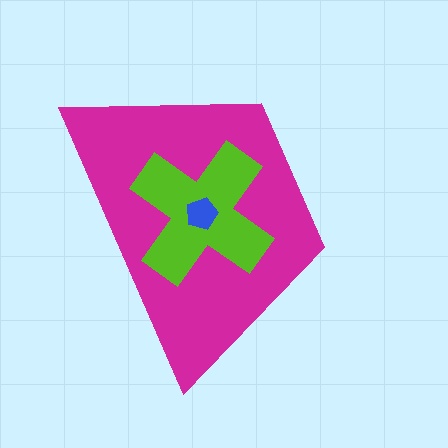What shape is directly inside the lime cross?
The blue pentagon.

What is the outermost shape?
The magenta trapezoid.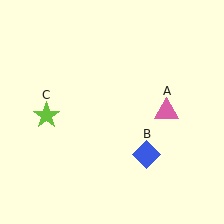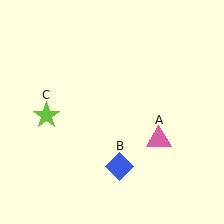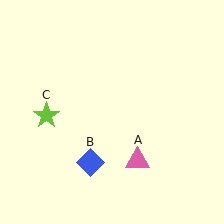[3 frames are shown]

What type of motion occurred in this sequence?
The pink triangle (object A), blue diamond (object B) rotated clockwise around the center of the scene.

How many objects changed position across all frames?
2 objects changed position: pink triangle (object A), blue diamond (object B).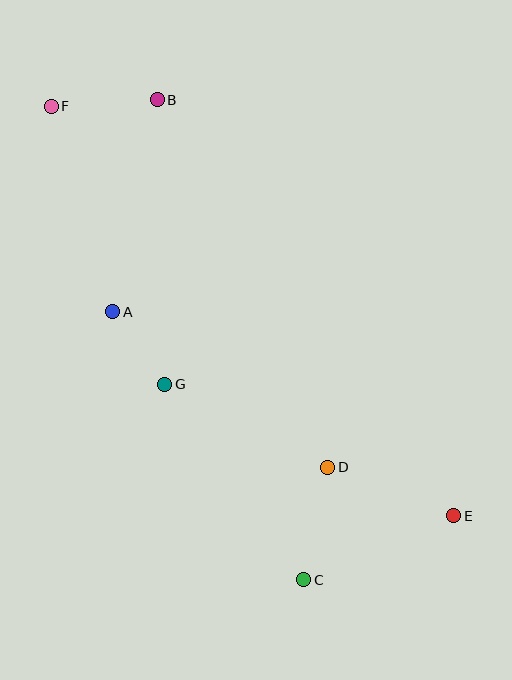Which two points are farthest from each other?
Points E and F are farthest from each other.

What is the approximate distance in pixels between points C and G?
The distance between C and G is approximately 240 pixels.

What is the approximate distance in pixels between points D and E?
The distance between D and E is approximately 135 pixels.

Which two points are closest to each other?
Points A and G are closest to each other.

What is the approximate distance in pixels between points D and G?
The distance between D and G is approximately 183 pixels.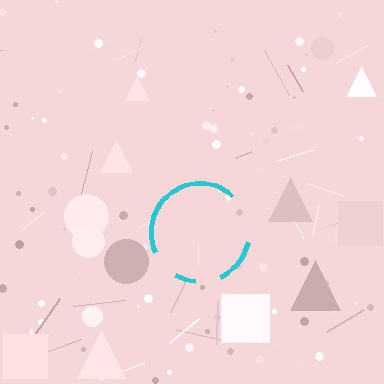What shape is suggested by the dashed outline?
The dashed outline suggests a circle.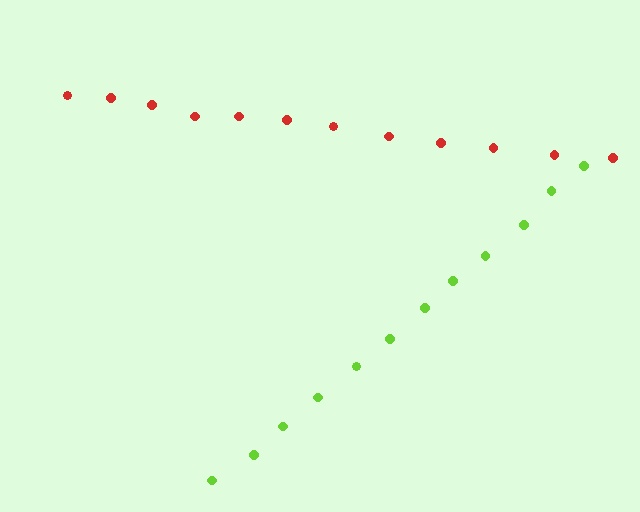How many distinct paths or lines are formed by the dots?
There are 2 distinct paths.